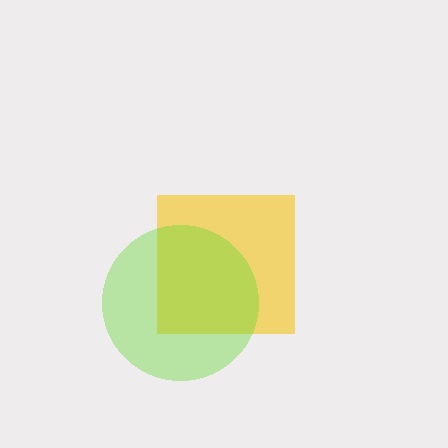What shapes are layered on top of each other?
The layered shapes are: a yellow square, a lime circle.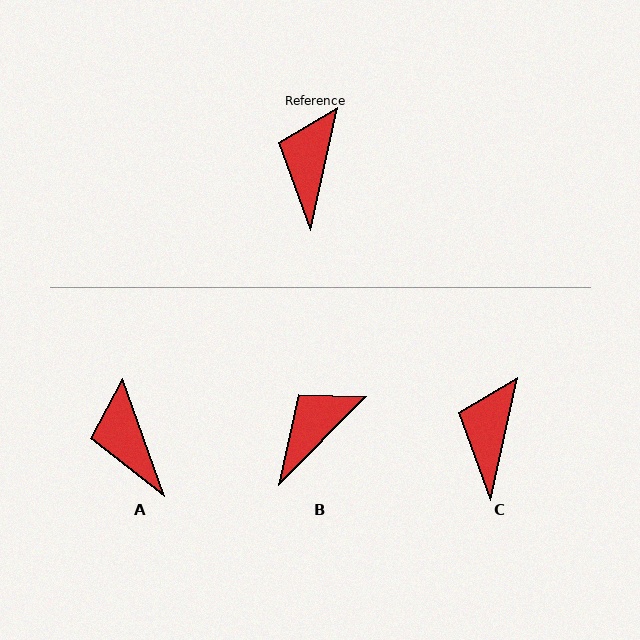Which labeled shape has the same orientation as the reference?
C.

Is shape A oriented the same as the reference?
No, it is off by about 32 degrees.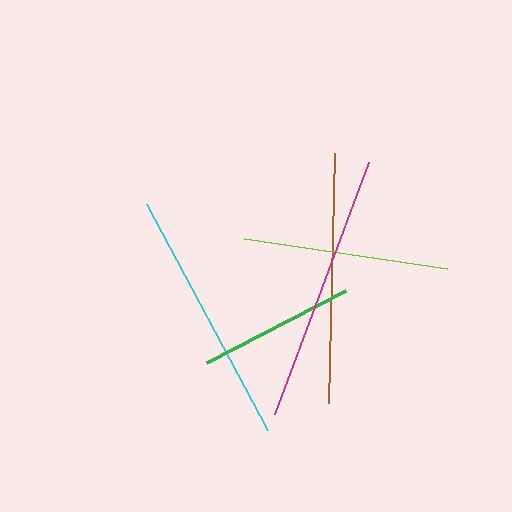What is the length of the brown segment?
The brown segment is approximately 249 pixels long.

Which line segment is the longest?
The magenta line is the longest at approximately 269 pixels.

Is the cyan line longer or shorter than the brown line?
The cyan line is longer than the brown line.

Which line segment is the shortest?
The green line is the shortest at approximately 157 pixels.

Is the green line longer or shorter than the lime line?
The lime line is longer than the green line.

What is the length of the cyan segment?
The cyan segment is approximately 256 pixels long.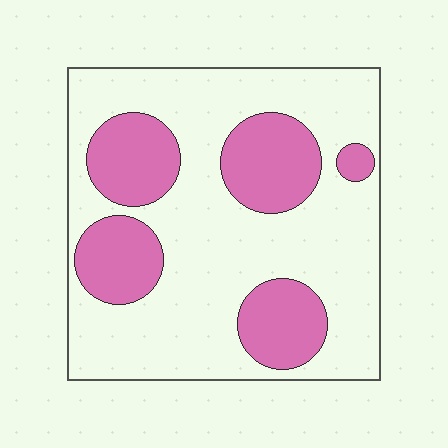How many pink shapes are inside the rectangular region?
5.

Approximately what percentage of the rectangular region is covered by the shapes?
Approximately 30%.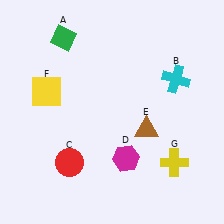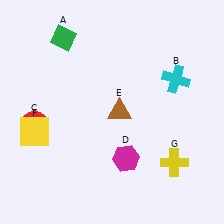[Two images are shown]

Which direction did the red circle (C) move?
The red circle (C) moved up.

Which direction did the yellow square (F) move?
The yellow square (F) moved down.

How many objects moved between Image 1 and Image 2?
3 objects moved between the two images.